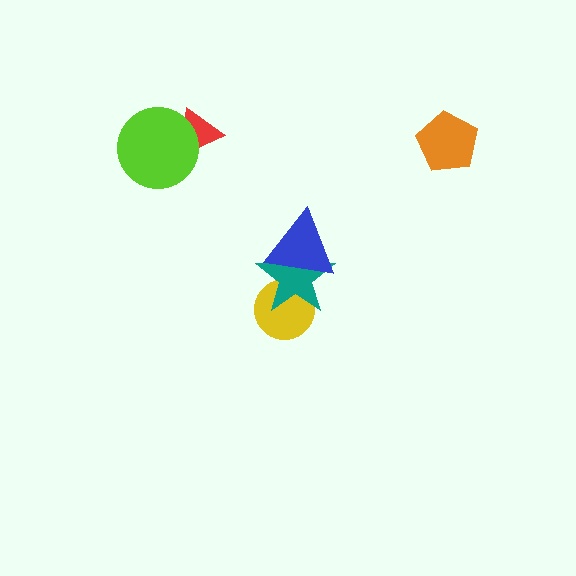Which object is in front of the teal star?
The blue triangle is in front of the teal star.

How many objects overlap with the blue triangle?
2 objects overlap with the blue triangle.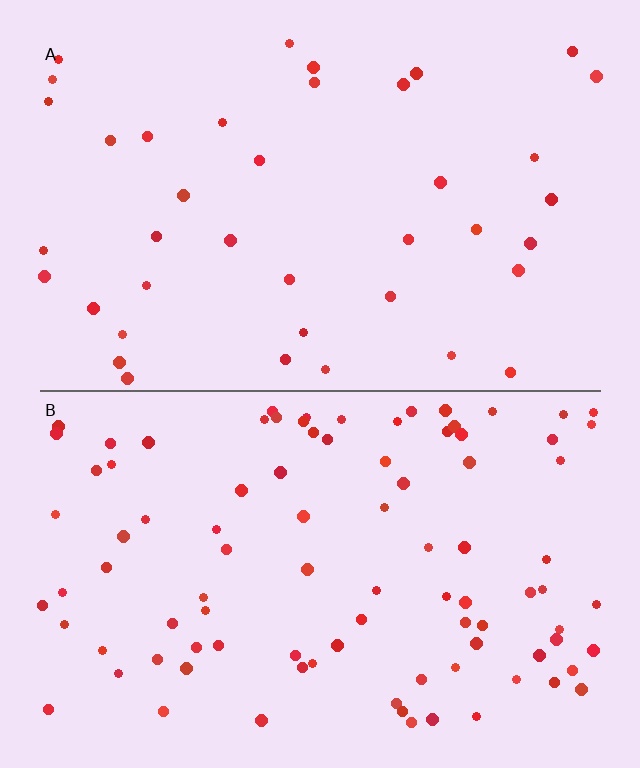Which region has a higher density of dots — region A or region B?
B (the bottom).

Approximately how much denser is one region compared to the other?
Approximately 2.4× — region B over region A.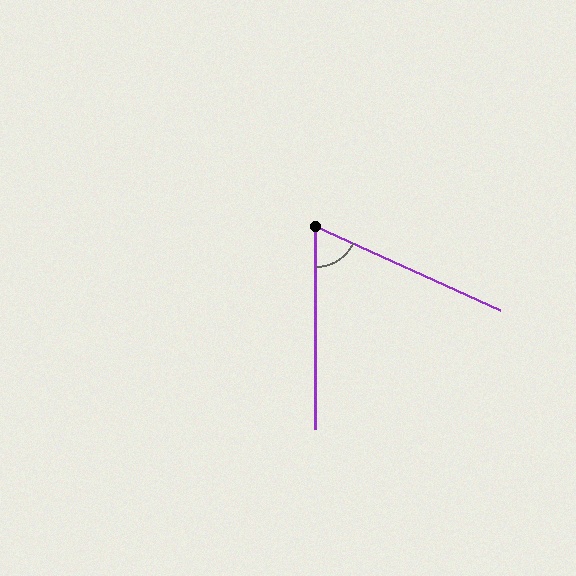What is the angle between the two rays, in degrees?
Approximately 66 degrees.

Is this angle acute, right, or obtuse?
It is acute.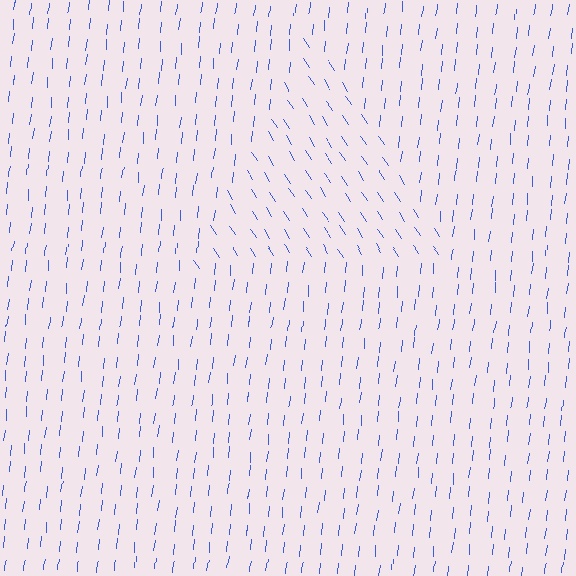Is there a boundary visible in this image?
Yes, there is a texture boundary formed by a change in line orientation.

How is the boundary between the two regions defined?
The boundary is defined purely by a change in line orientation (approximately 39 degrees difference). All lines are the same color and thickness.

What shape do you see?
I see a triangle.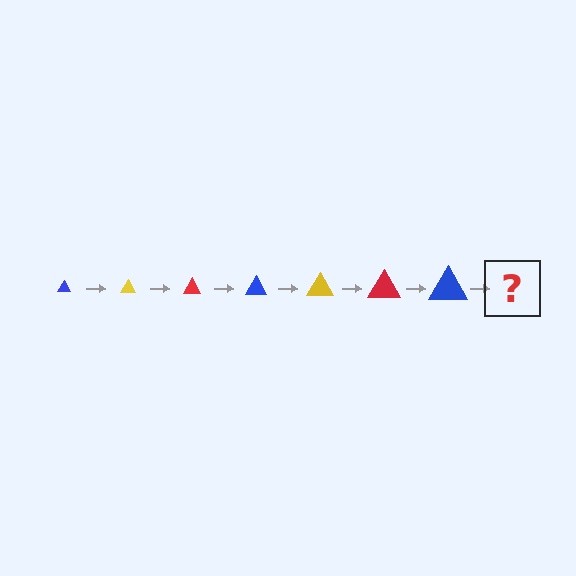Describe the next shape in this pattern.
It should be a yellow triangle, larger than the previous one.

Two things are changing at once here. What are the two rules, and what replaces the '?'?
The two rules are that the triangle grows larger each step and the color cycles through blue, yellow, and red. The '?' should be a yellow triangle, larger than the previous one.